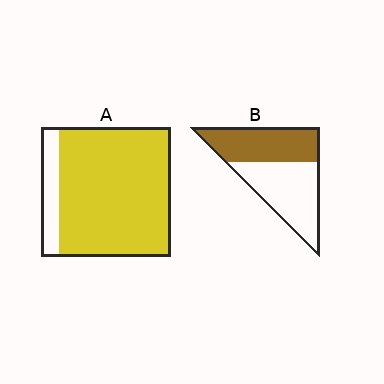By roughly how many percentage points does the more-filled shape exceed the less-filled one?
By roughly 40 percentage points (A over B).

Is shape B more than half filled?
Roughly half.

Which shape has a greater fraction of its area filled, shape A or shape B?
Shape A.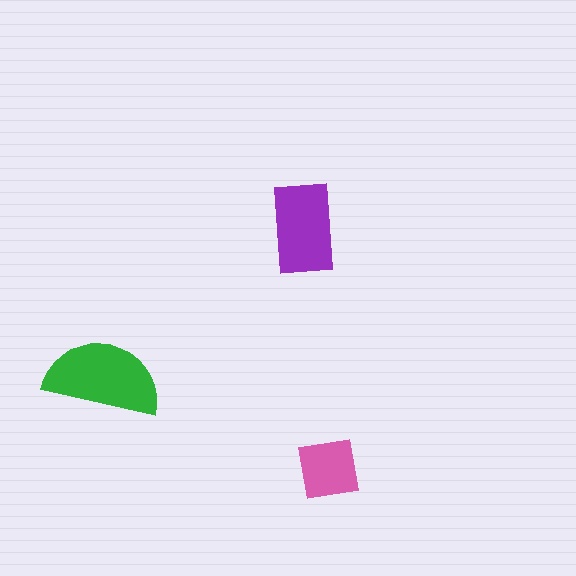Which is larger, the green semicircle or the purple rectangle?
The green semicircle.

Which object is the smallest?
The pink square.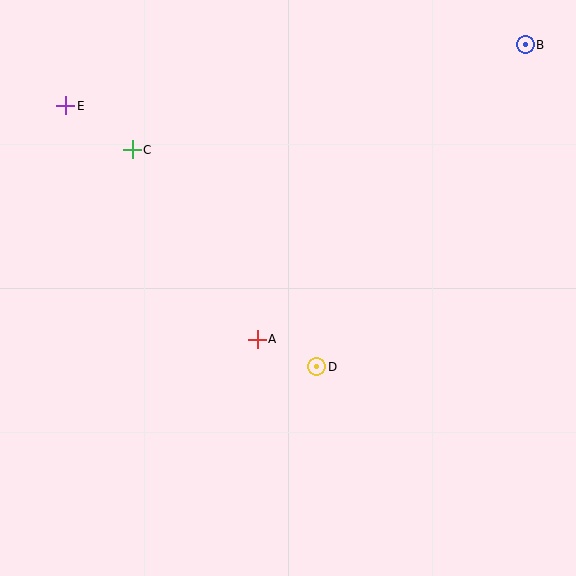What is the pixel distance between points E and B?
The distance between E and B is 464 pixels.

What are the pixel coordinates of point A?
Point A is at (257, 339).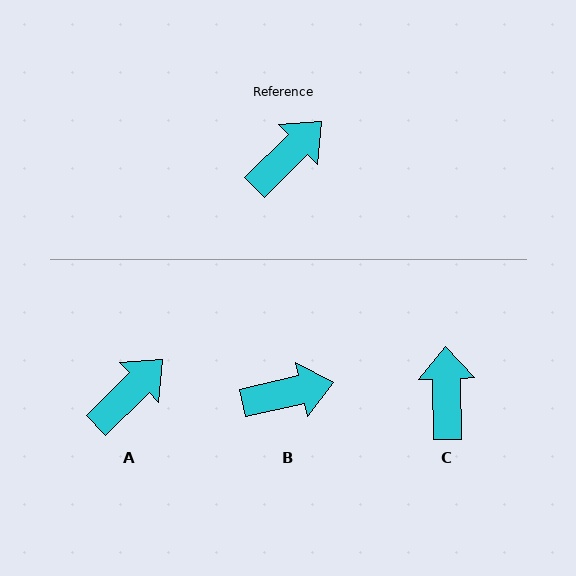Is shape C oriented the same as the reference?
No, it is off by about 47 degrees.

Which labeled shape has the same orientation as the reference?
A.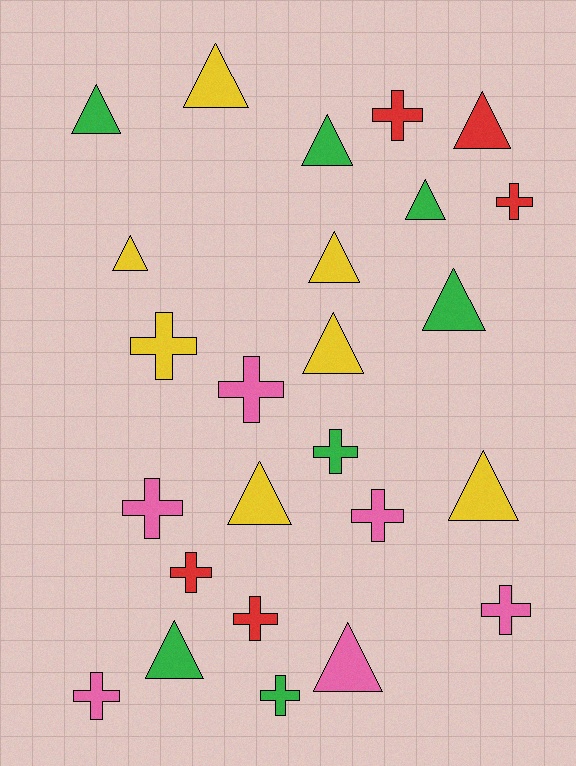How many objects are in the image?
There are 25 objects.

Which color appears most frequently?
Green, with 7 objects.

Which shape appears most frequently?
Triangle, with 13 objects.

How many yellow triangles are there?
There are 6 yellow triangles.